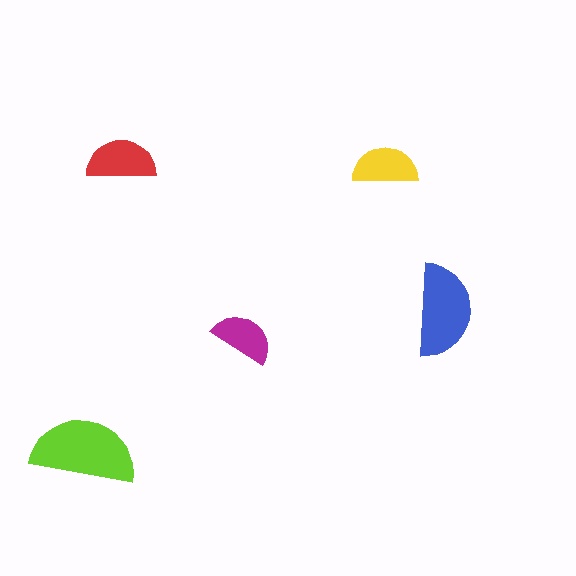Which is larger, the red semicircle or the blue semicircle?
The blue one.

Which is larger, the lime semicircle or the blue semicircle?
The lime one.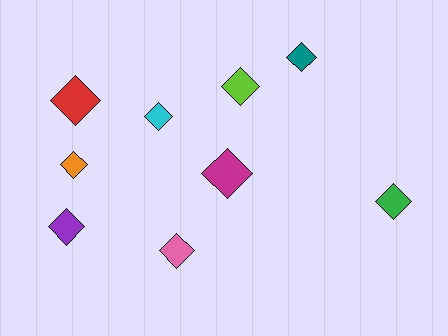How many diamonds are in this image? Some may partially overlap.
There are 9 diamonds.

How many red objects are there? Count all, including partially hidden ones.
There is 1 red object.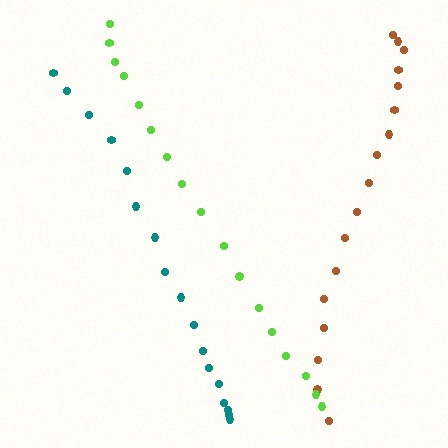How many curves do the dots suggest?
There are 3 distinct paths.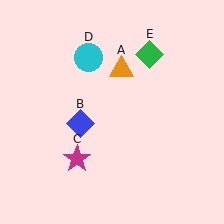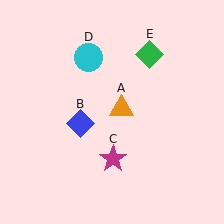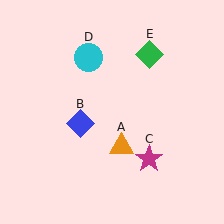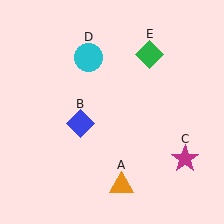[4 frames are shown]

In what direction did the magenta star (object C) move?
The magenta star (object C) moved right.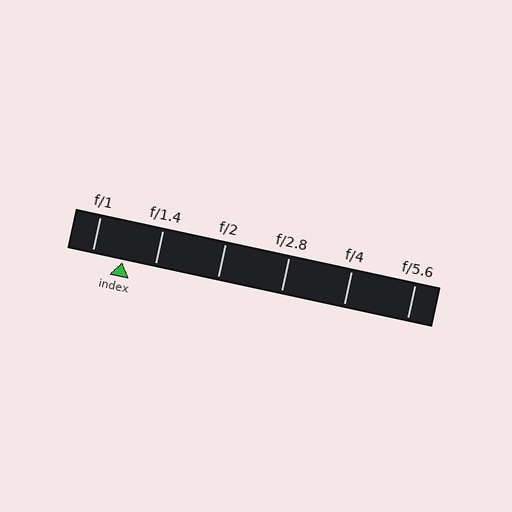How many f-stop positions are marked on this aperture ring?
There are 6 f-stop positions marked.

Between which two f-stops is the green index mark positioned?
The index mark is between f/1 and f/1.4.